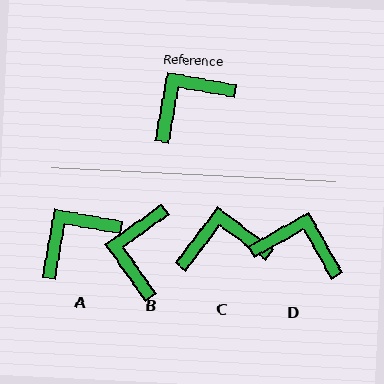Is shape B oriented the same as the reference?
No, it is off by about 46 degrees.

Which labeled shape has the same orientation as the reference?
A.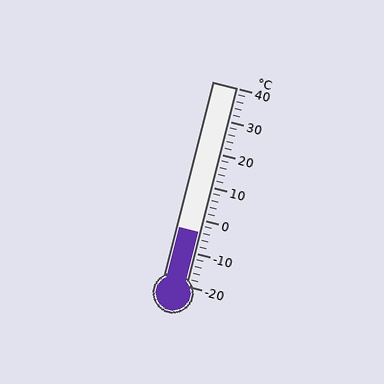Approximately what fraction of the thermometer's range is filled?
The thermometer is filled to approximately 25% of its range.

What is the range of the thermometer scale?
The thermometer scale ranges from -20°C to 40°C.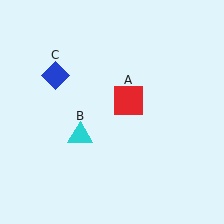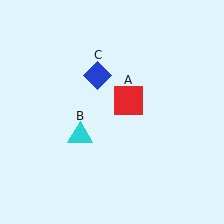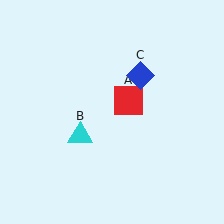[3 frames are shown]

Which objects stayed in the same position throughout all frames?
Red square (object A) and cyan triangle (object B) remained stationary.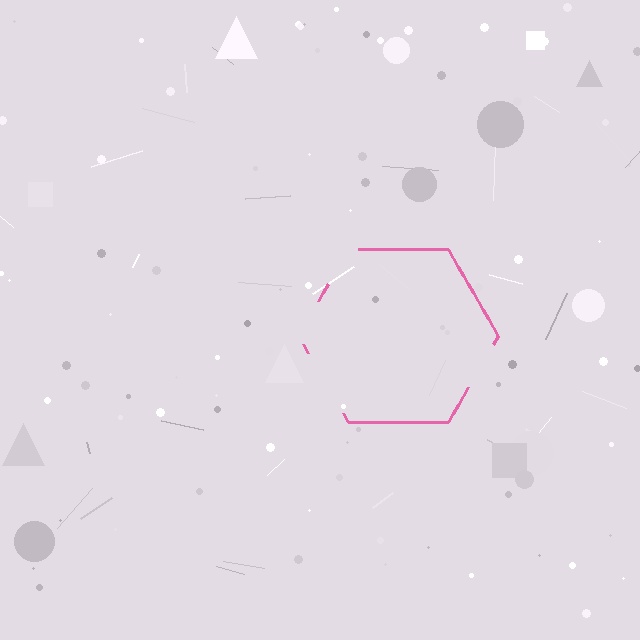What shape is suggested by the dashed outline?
The dashed outline suggests a hexagon.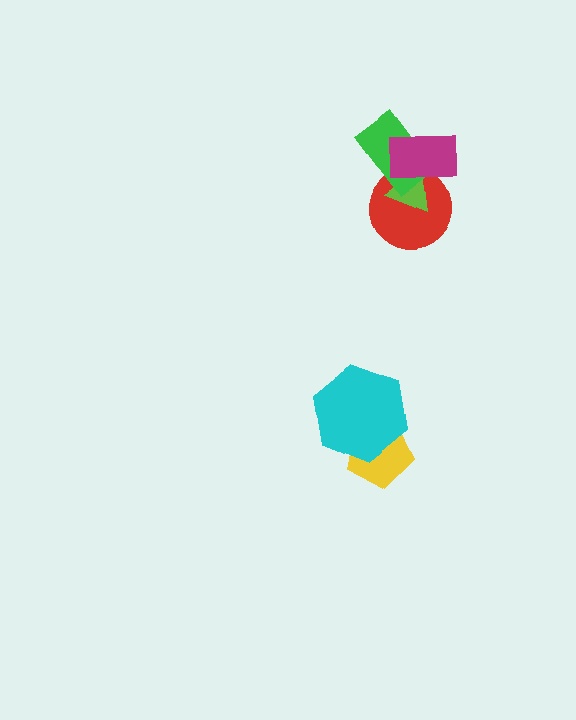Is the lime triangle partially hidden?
Yes, it is partially covered by another shape.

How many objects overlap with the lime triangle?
3 objects overlap with the lime triangle.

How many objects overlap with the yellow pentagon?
1 object overlaps with the yellow pentagon.